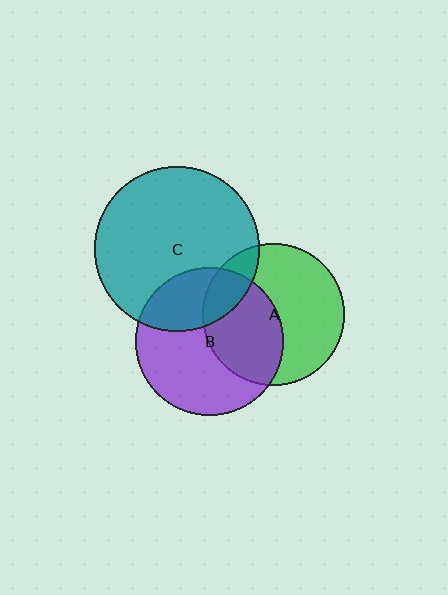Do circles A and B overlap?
Yes.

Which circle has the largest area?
Circle C (teal).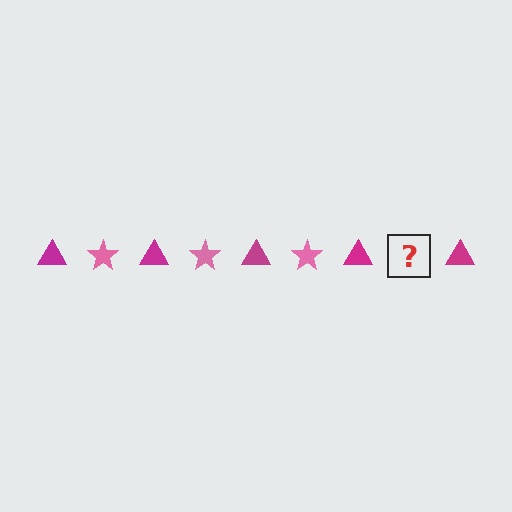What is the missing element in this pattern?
The missing element is a pink star.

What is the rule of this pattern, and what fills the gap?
The rule is that the pattern alternates between magenta triangle and pink star. The gap should be filled with a pink star.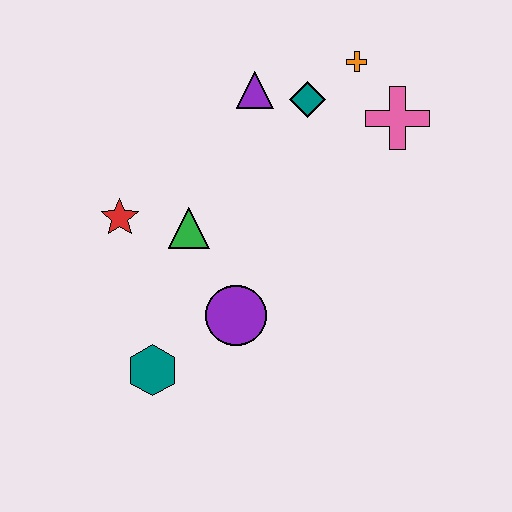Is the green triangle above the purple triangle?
No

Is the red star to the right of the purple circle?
No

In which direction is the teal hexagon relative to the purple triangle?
The teal hexagon is below the purple triangle.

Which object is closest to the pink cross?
The orange cross is closest to the pink cross.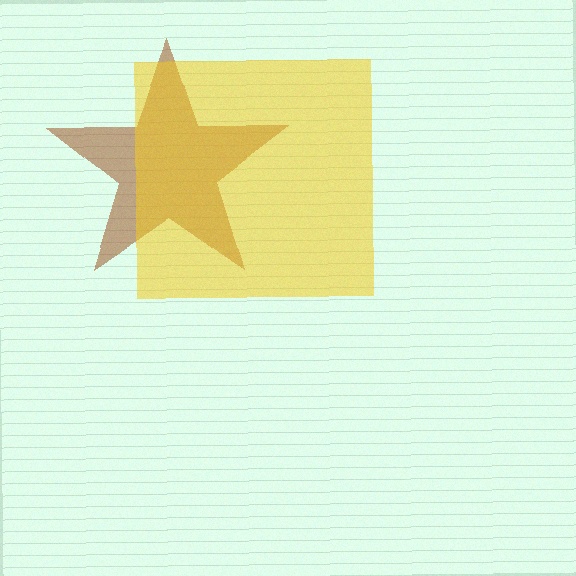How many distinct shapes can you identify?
There are 2 distinct shapes: a brown star, a yellow square.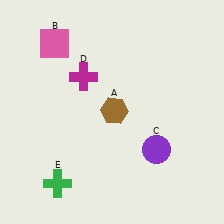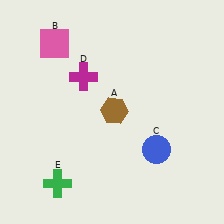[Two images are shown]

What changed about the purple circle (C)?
In Image 1, C is purple. In Image 2, it changed to blue.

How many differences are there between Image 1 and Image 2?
There is 1 difference between the two images.